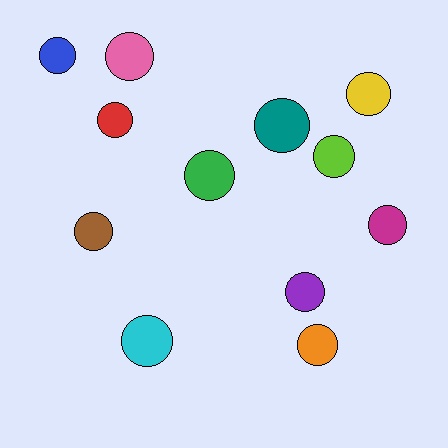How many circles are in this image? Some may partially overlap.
There are 12 circles.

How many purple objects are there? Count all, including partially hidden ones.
There is 1 purple object.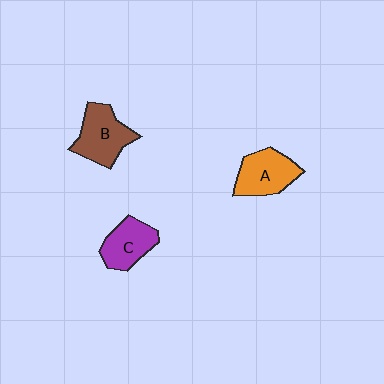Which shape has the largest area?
Shape B (brown).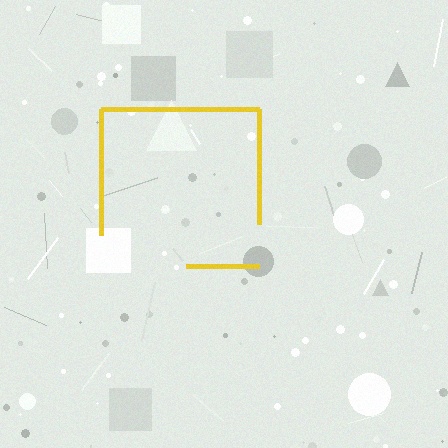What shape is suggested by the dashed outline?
The dashed outline suggests a square.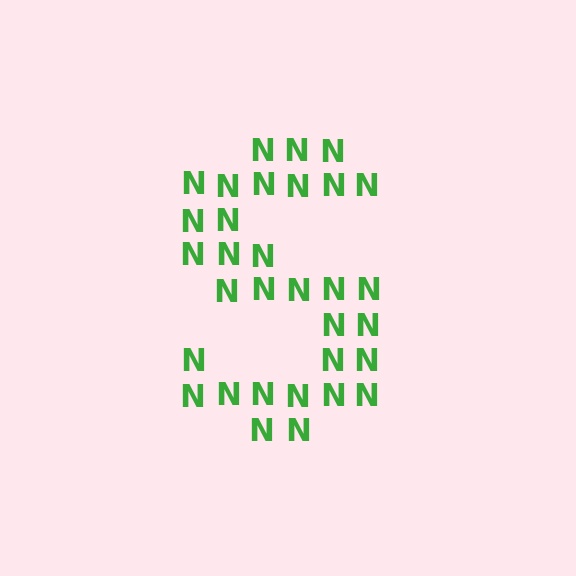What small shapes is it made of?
It is made of small letter N's.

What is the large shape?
The large shape is the letter S.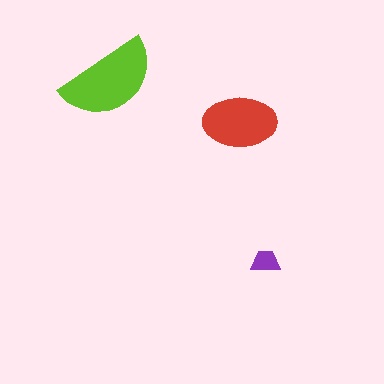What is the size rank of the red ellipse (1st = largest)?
2nd.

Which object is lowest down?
The purple trapezoid is bottommost.